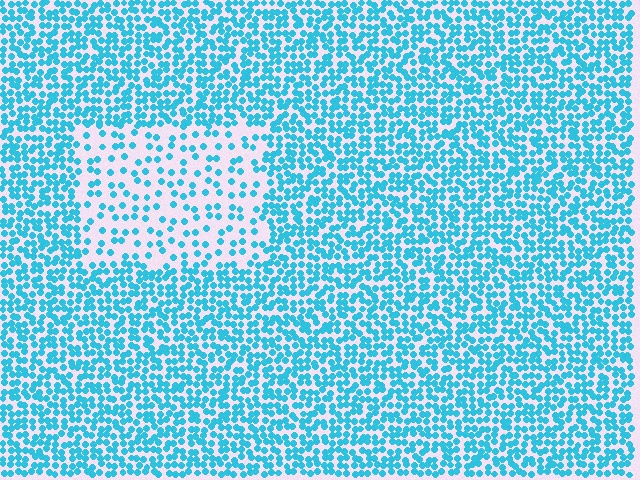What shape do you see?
I see a rectangle.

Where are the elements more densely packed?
The elements are more densely packed outside the rectangle boundary.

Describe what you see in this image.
The image contains small cyan elements arranged at two different densities. A rectangle-shaped region is visible where the elements are less densely packed than the surrounding area.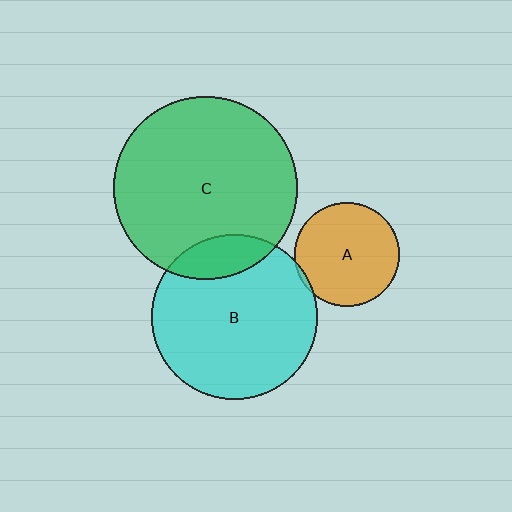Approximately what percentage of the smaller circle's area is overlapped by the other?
Approximately 5%.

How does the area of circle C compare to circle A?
Approximately 3.1 times.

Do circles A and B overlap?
Yes.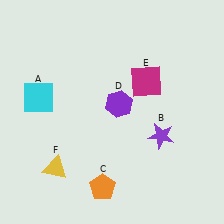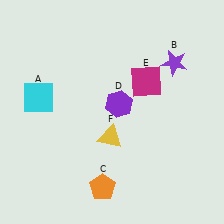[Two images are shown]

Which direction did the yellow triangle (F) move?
The yellow triangle (F) moved right.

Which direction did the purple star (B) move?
The purple star (B) moved up.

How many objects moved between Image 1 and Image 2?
2 objects moved between the two images.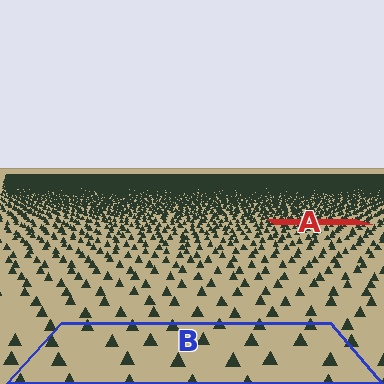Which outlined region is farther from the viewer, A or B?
Region A is farther from the viewer — the texture elements inside it appear smaller and more densely packed.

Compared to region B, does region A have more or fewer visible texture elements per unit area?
Region A has more texture elements per unit area — they are packed more densely because it is farther away.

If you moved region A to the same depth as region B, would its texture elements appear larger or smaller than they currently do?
They would appear larger. At a closer depth, the same texture elements are projected at a bigger on-screen size.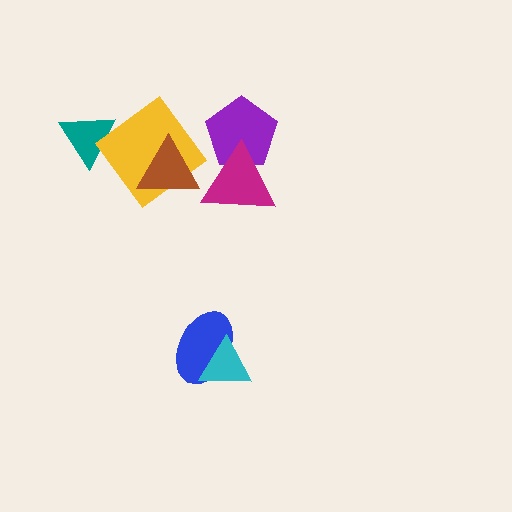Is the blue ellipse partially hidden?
Yes, it is partially covered by another shape.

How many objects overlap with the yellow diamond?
1 object overlaps with the yellow diamond.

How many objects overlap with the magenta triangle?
1 object overlaps with the magenta triangle.